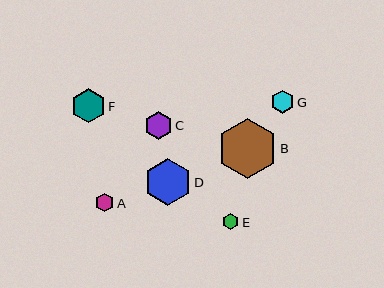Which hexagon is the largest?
Hexagon B is the largest with a size of approximately 60 pixels.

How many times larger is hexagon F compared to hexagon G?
Hexagon F is approximately 1.5 times the size of hexagon G.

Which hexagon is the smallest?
Hexagon E is the smallest with a size of approximately 16 pixels.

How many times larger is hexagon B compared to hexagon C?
Hexagon B is approximately 2.2 times the size of hexagon C.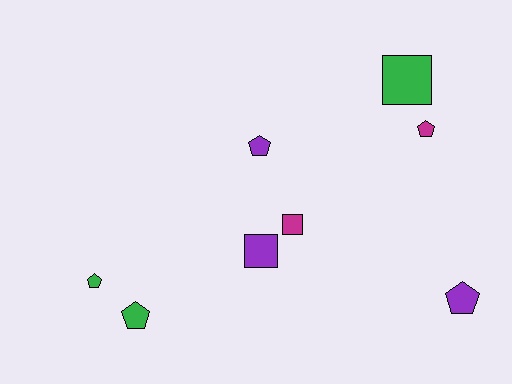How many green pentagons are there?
There are 2 green pentagons.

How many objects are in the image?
There are 8 objects.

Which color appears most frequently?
Purple, with 3 objects.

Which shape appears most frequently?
Pentagon, with 5 objects.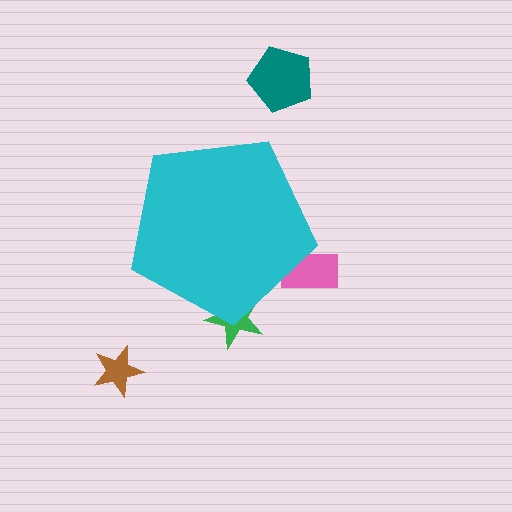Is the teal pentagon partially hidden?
No, the teal pentagon is fully visible.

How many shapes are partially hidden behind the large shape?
2 shapes are partially hidden.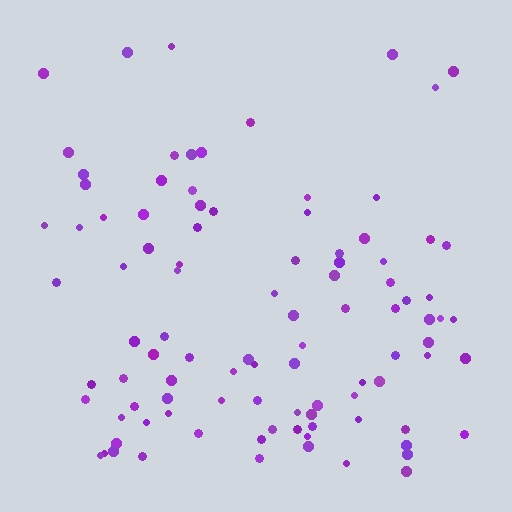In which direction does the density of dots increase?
From top to bottom, with the bottom side densest.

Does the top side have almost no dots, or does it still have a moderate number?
Still a moderate number, just noticeably fewer than the bottom.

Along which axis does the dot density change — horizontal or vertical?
Vertical.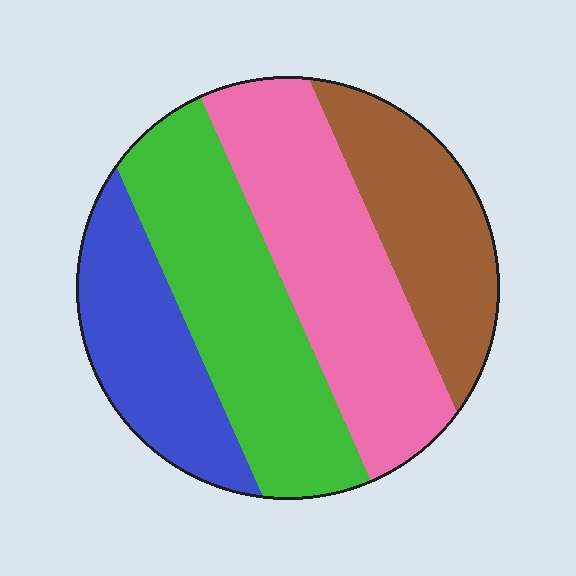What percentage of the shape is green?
Green takes up about one third (1/3) of the shape.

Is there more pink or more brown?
Pink.